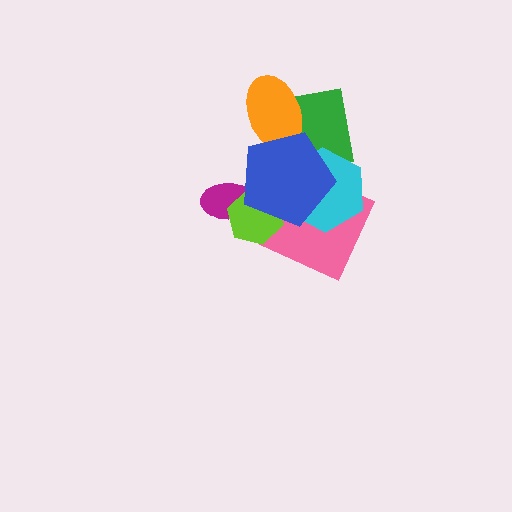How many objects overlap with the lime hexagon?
3 objects overlap with the lime hexagon.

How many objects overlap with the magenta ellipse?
2 objects overlap with the magenta ellipse.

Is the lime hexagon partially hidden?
Yes, it is partially covered by another shape.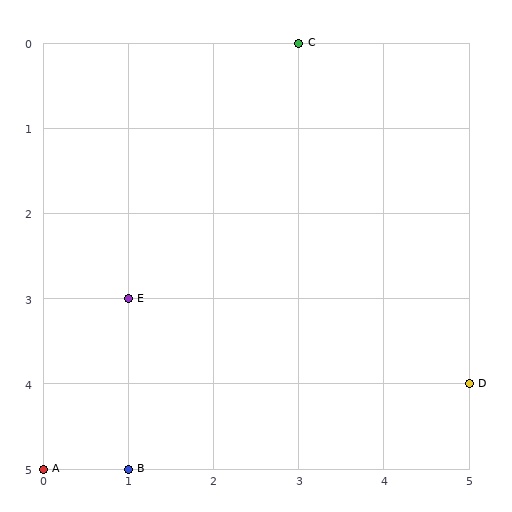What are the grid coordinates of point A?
Point A is at grid coordinates (0, 5).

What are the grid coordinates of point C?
Point C is at grid coordinates (3, 0).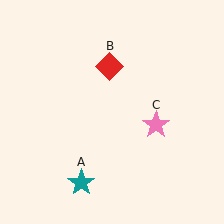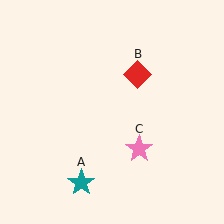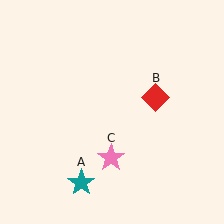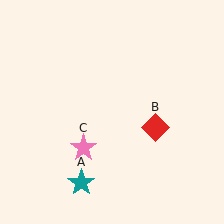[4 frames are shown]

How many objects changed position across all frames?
2 objects changed position: red diamond (object B), pink star (object C).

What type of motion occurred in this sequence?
The red diamond (object B), pink star (object C) rotated clockwise around the center of the scene.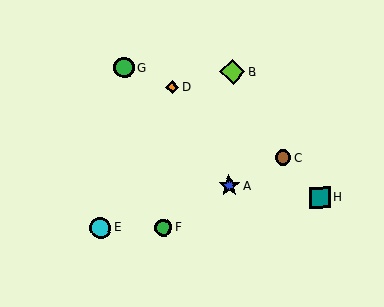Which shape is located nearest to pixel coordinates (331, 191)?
The teal square (labeled H) at (320, 198) is nearest to that location.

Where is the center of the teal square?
The center of the teal square is at (320, 198).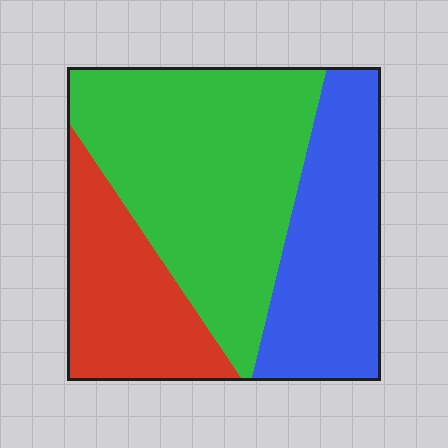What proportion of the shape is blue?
Blue takes up between a quarter and a half of the shape.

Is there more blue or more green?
Green.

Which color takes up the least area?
Red, at roughly 25%.